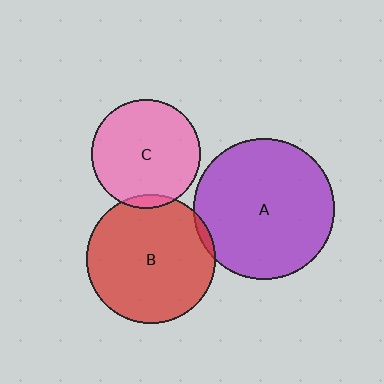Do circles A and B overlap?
Yes.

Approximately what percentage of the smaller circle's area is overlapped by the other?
Approximately 5%.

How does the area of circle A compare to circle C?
Approximately 1.7 times.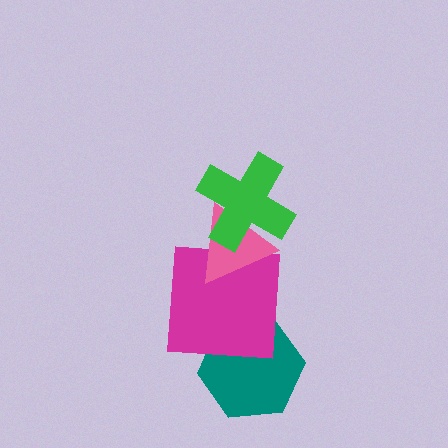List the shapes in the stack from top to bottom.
From top to bottom: the green cross, the pink triangle, the magenta square, the teal hexagon.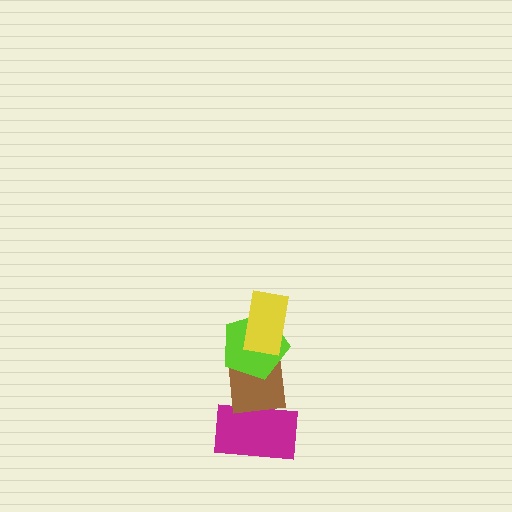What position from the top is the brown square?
The brown square is 3rd from the top.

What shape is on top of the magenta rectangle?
The brown square is on top of the magenta rectangle.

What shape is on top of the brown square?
The lime pentagon is on top of the brown square.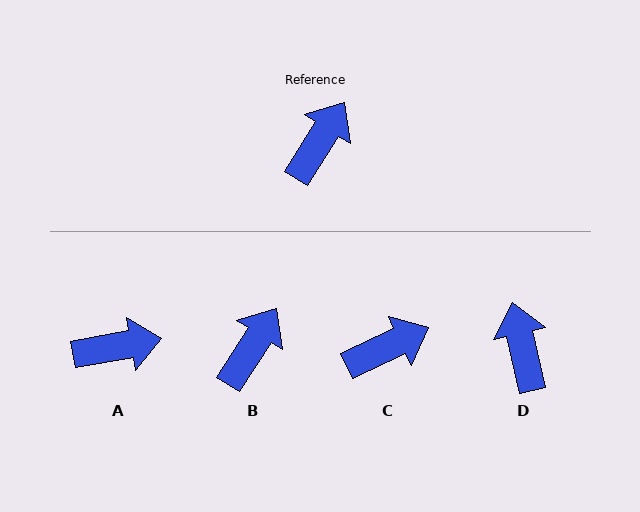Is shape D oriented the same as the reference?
No, it is off by about 46 degrees.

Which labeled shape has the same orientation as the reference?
B.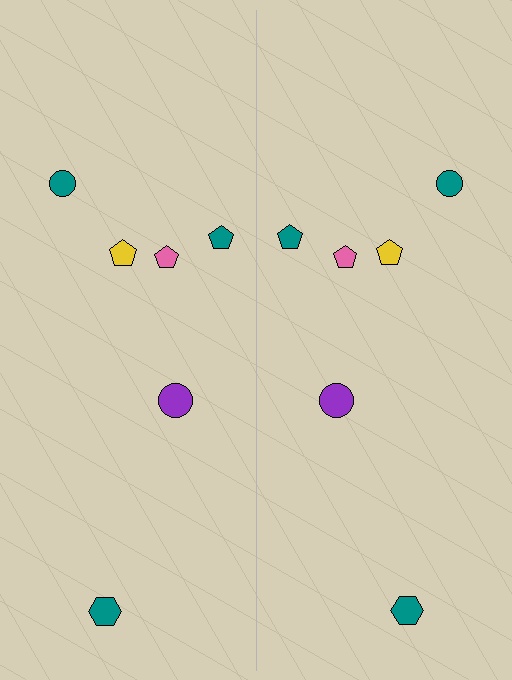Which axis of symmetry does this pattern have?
The pattern has a vertical axis of symmetry running through the center of the image.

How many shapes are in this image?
There are 12 shapes in this image.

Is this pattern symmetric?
Yes, this pattern has bilateral (reflection) symmetry.